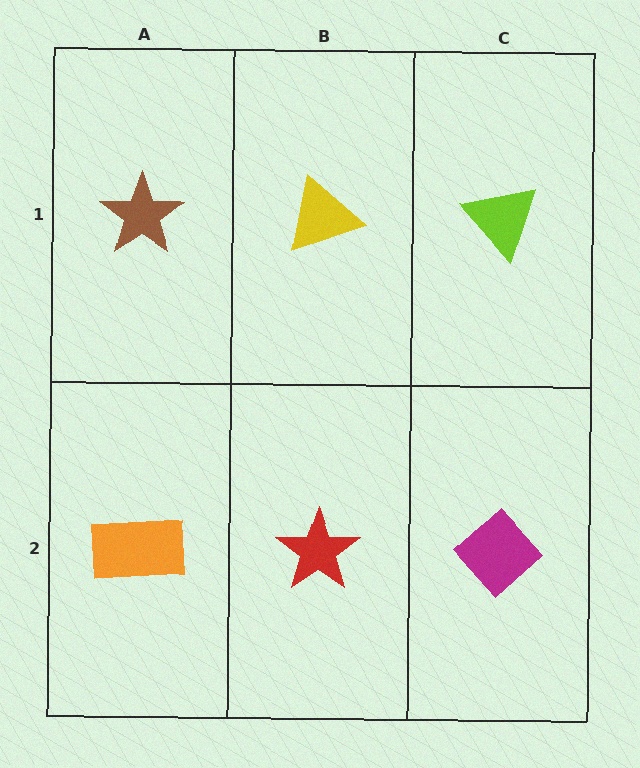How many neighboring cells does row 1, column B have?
3.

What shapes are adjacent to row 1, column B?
A red star (row 2, column B), a brown star (row 1, column A), a lime triangle (row 1, column C).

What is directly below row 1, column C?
A magenta diamond.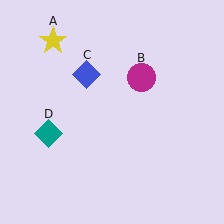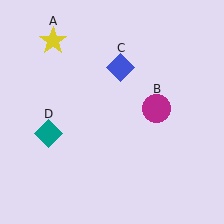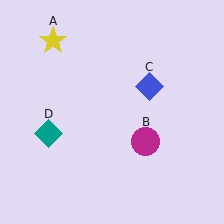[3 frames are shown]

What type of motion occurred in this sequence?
The magenta circle (object B), blue diamond (object C) rotated clockwise around the center of the scene.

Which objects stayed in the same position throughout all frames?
Yellow star (object A) and teal diamond (object D) remained stationary.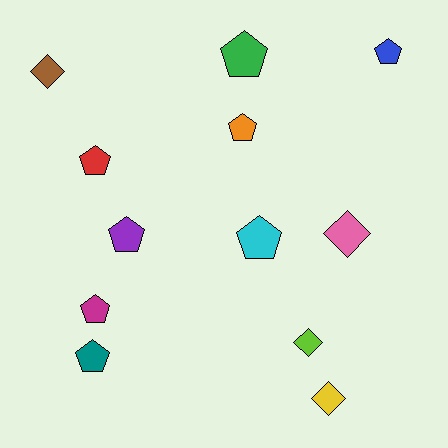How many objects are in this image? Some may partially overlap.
There are 12 objects.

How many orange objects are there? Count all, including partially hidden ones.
There is 1 orange object.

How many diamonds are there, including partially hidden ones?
There are 4 diamonds.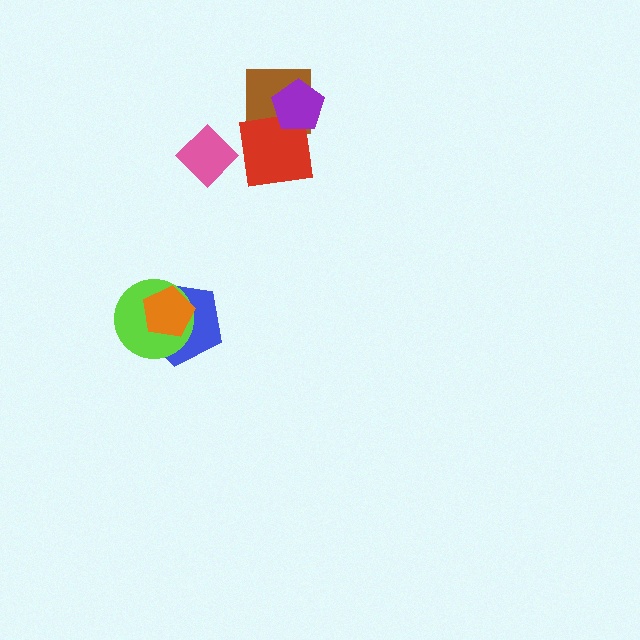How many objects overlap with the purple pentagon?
2 objects overlap with the purple pentagon.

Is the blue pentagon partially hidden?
Yes, it is partially covered by another shape.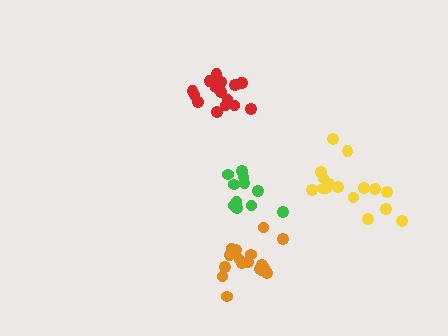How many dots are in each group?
Group 1: 11 dots, Group 2: 16 dots, Group 3: 17 dots, Group 4: 16 dots (60 total).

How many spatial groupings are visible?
There are 4 spatial groupings.